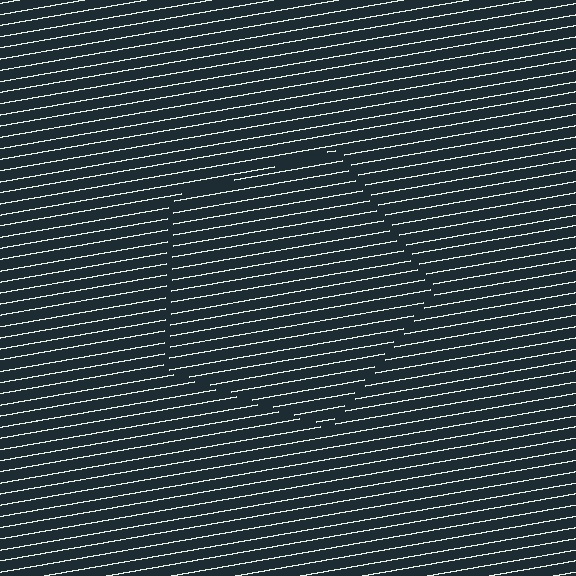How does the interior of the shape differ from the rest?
The interior of the shape contains the same grating, shifted by half a period — the contour is defined by the phase discontinuity where line-ends from the inner and outer gratings abut.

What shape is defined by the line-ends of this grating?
An illusory pentagon. The interior of the shape contains the same grating, shifted by half a period — the contour is defined by the phase discontinuity where line-ends from the inner and outer gratings abut.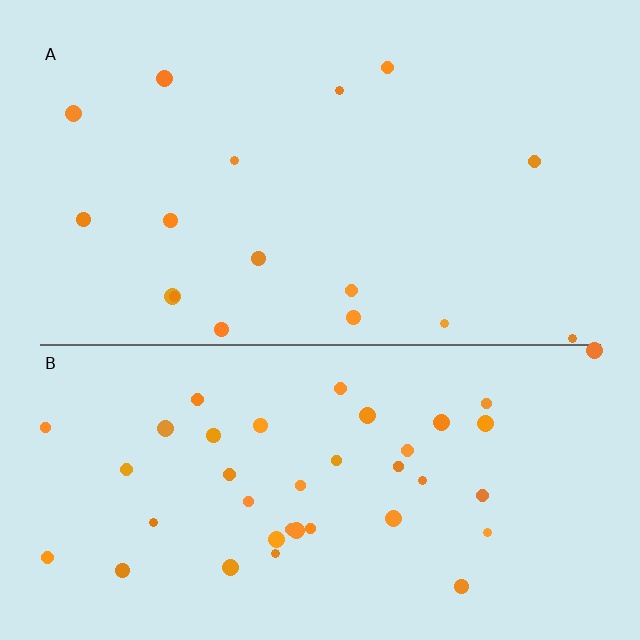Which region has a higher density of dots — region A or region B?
B (the bottom).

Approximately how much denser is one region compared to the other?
Approximately 2.4× — region B over region A.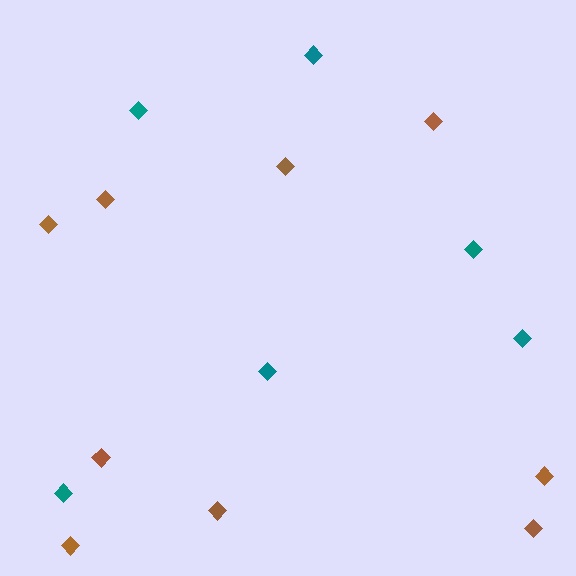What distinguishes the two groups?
There are 2 groups: one group of teal diamonds (6) and one group of brown diamonds (9).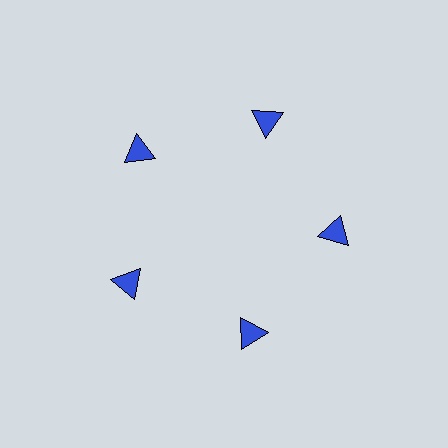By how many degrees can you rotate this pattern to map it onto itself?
The pattern maps onto itself every 72 degrees of rotation.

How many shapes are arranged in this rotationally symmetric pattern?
There are 5 shapes, arranged in 5 groups of 1.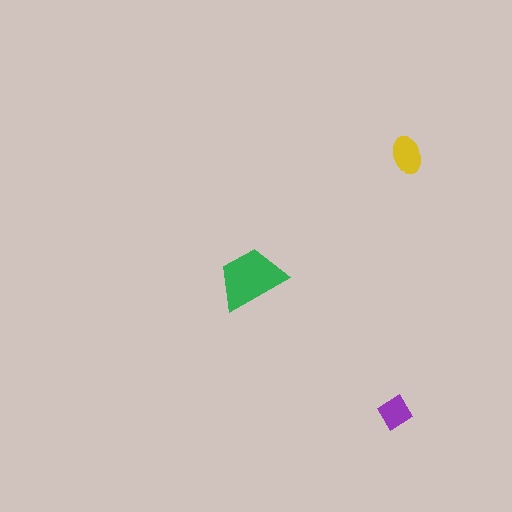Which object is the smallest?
The purple diamond.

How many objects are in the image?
There are 3 objects in the image.